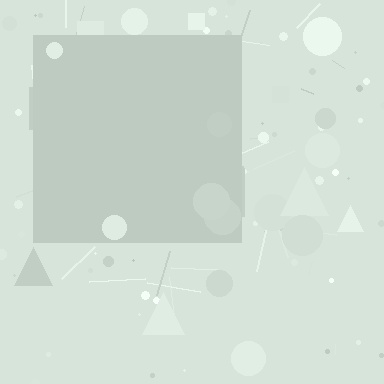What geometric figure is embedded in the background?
A square is embedded in the background.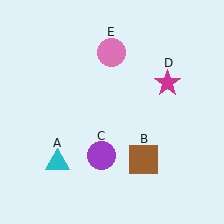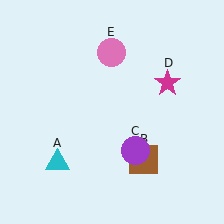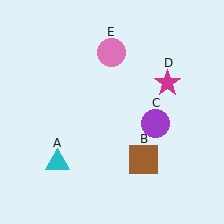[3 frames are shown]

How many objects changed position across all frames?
1 object changed position: purple circle (object C).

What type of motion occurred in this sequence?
The purple circle (object C) rotated counterclockwise around the center of the scene.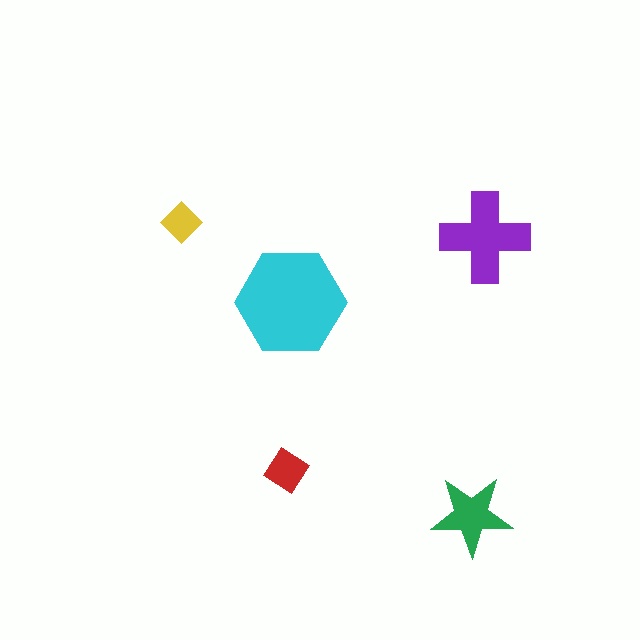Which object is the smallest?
The yellow diamond.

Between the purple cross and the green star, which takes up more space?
The purple cross.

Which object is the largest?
The cyan hexagon.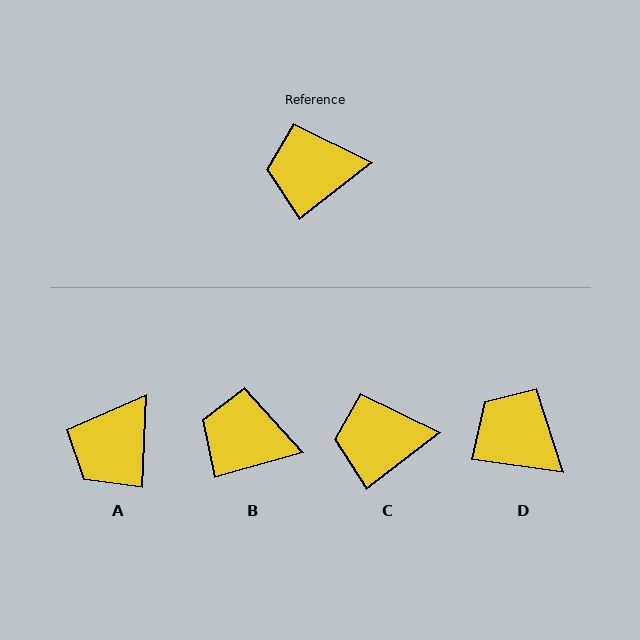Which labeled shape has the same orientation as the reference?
C.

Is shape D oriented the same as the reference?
No, it is off by about 46 degrees.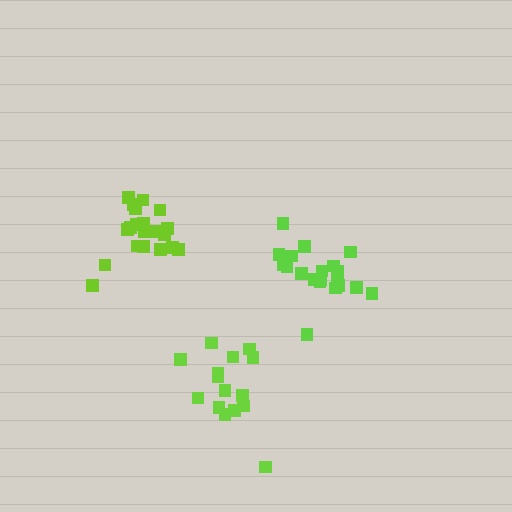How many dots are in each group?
Group 1: 20 dots, Group 2: 21 dots, Group 3: 15 dots (56 total).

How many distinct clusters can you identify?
There are 3 distinct clusters.